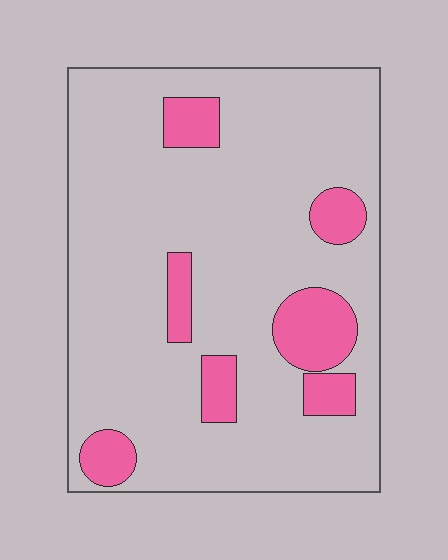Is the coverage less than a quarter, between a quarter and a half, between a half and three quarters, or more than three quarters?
Less than a quarter.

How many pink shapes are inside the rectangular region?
7.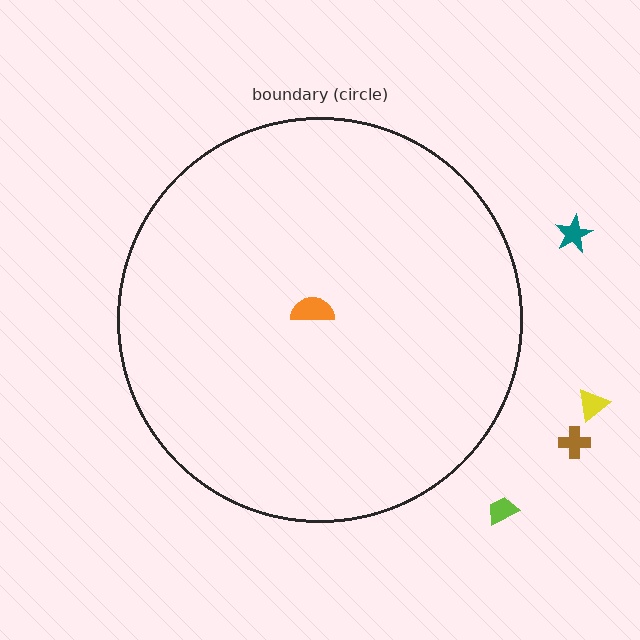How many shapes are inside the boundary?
1 inside, 4 outside.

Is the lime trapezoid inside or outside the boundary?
Outside.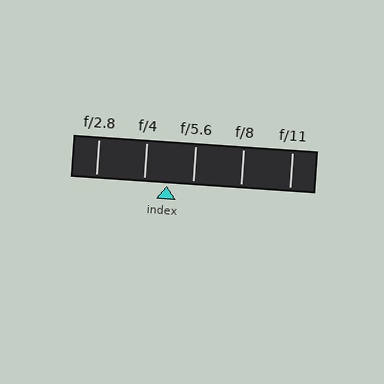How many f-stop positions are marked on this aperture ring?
There are 5 f-stop positions marked.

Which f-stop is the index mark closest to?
The index mark is closest to f/4.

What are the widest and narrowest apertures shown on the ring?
The widest aperture shown is f/2.8 and the narrowest is f/11.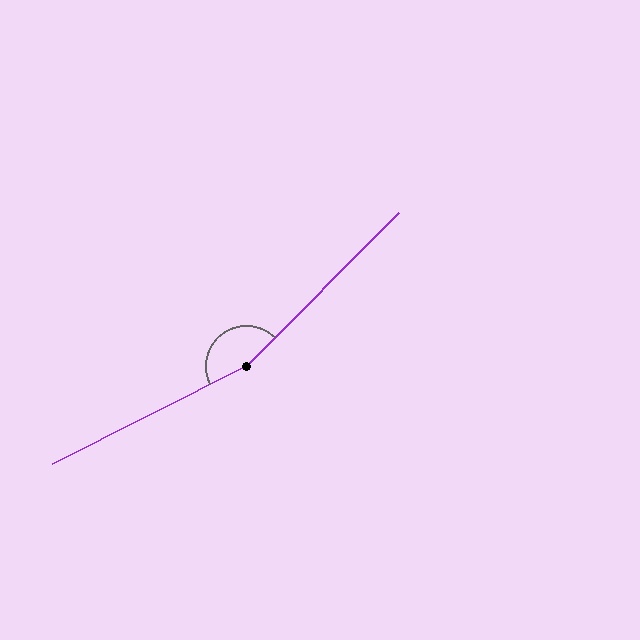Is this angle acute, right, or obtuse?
It is obtuse.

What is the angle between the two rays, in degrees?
Approximately 162 degrees.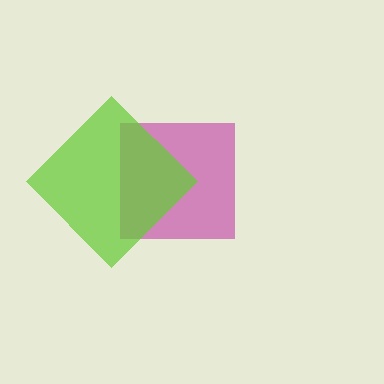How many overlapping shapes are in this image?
There are 2 overlapping shapes in the image.